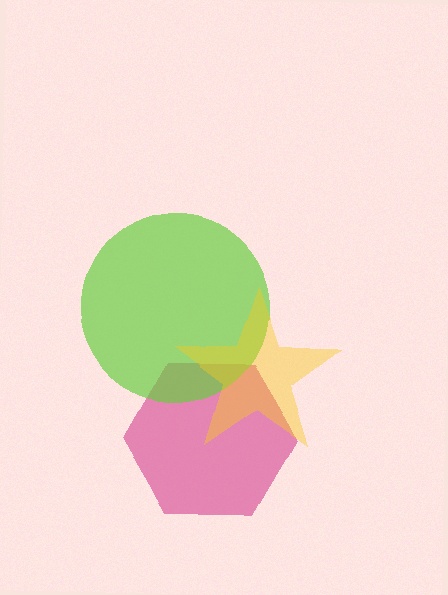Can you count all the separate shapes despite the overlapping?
Yes, there are 3 separate shapes.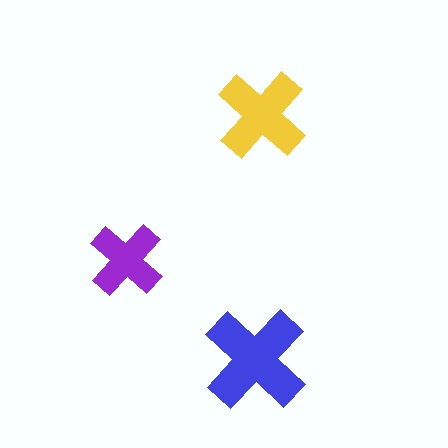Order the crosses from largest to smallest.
the blue one, the yellow one, the purple one.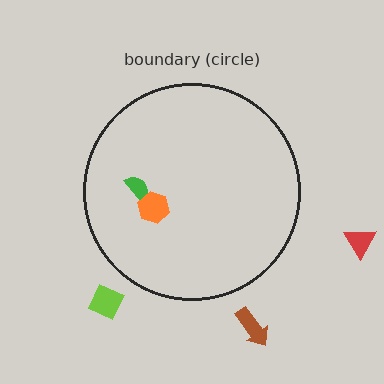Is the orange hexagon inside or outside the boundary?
Inside.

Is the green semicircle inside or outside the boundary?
Inside.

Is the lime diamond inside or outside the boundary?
Outside.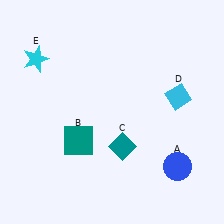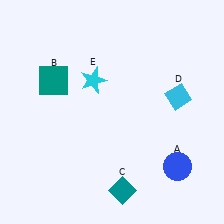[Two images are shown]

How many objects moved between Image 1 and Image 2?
3 objects moved between the two images.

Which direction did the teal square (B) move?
The teal square (B) moved up.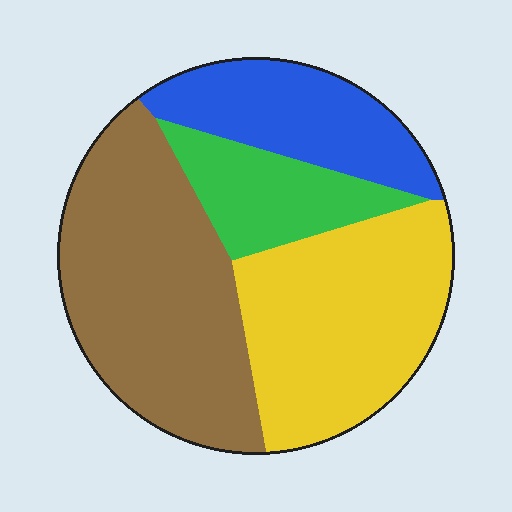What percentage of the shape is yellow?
Yellow covers 31% of the shape.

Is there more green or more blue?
Blue.